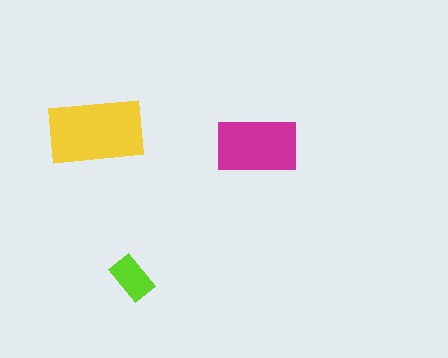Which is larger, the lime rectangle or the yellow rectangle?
The yellow one.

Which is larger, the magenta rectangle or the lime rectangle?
The magenta one.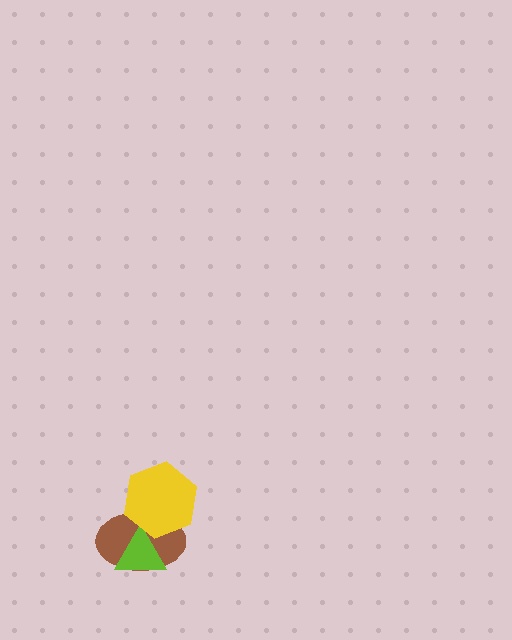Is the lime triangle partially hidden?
Yes, it is partially covered by another shape.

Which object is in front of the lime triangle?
The yellow hexagon is in front of the lime triangle.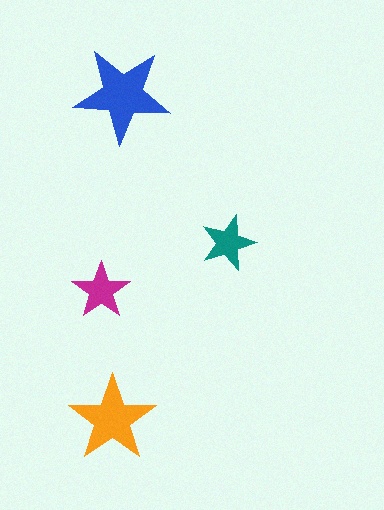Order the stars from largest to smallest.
the blue one, the orange one, the magenta one, the teal one.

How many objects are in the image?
There are 4 objects in the image.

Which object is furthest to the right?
The teal star is rightmost.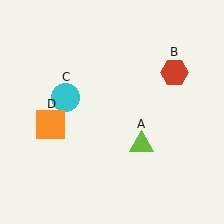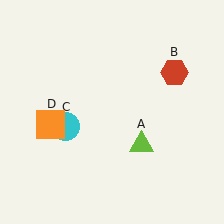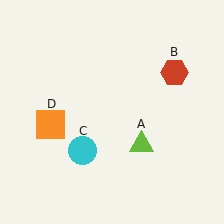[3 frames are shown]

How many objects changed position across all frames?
1 object changed position: cyan circle (object C).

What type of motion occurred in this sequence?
The cyan circle (object C) rotated counterclockwise around the center of the scene.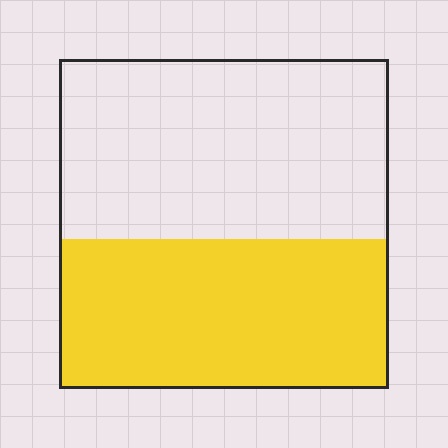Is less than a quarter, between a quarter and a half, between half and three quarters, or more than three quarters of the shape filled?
Between a quarter and a half.